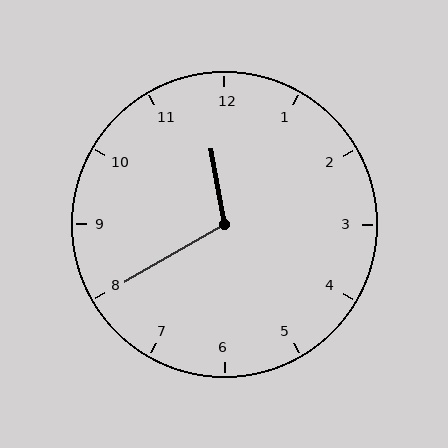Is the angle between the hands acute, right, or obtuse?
It is obtuse.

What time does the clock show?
11:40.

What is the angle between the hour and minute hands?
Approximately 110 degrees.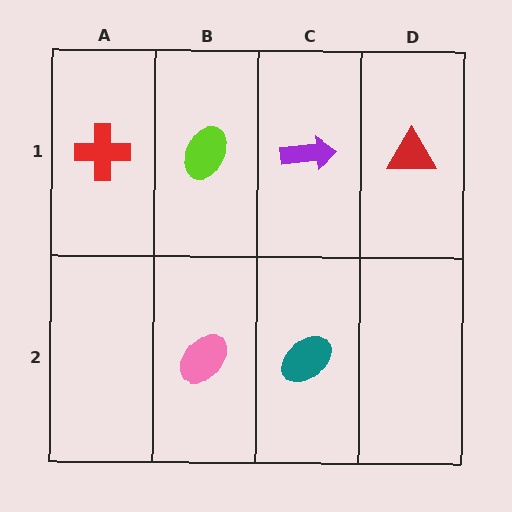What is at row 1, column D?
A red triangle.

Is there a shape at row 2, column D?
No, that cell is empty.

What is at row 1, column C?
A purple arrow.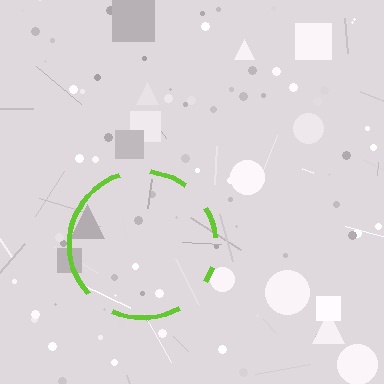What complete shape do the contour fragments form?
The contour fragments form a circle.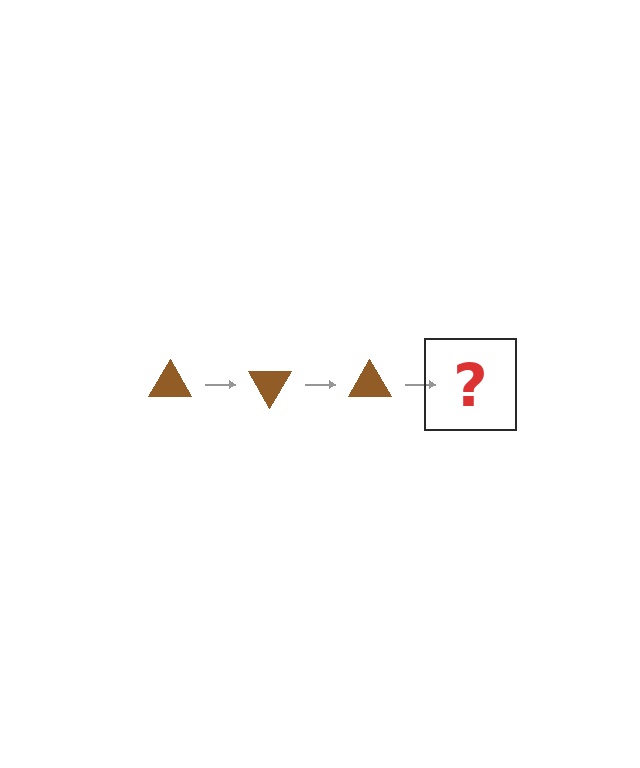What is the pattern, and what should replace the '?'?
The pattern is that the triangle rotates 60 degrees each step. The '?' should be a brown triangle rotated 180 degrees.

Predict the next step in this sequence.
The next step is a brown triangle rotated 180 degrees.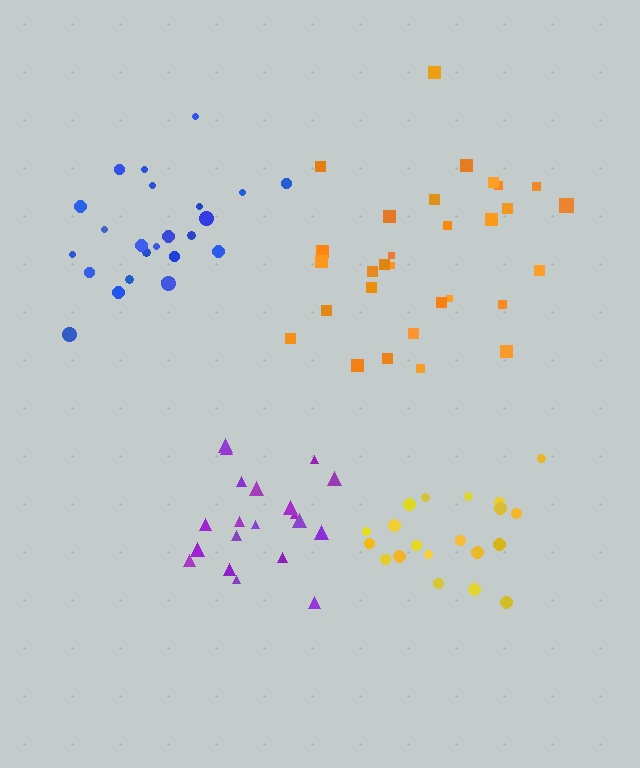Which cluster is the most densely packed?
Yellow.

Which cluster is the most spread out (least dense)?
Orange.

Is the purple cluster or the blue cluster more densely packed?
Blue.